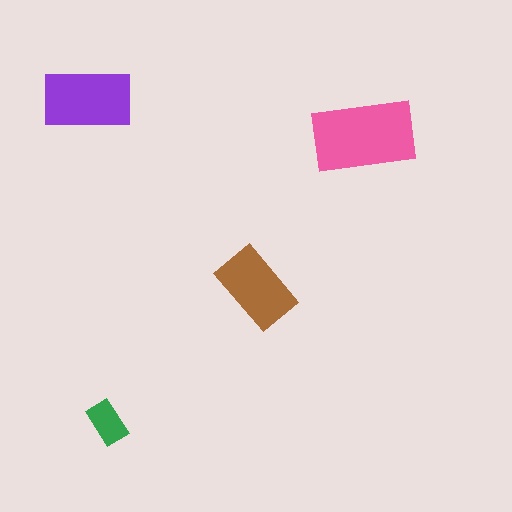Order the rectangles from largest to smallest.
the pink one, the purple one, the brown one, the green one.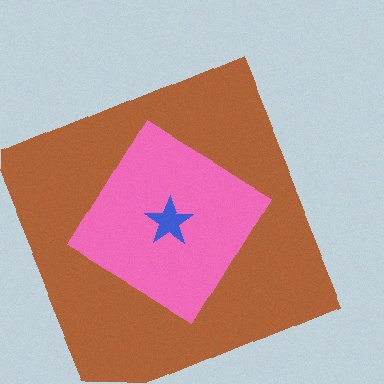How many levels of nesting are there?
3.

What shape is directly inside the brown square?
The pink diamond.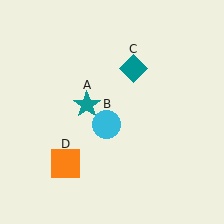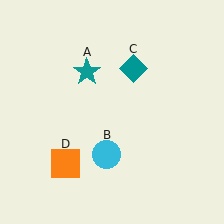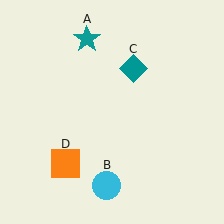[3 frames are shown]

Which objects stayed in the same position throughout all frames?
Teal diamond (object C) and orange square (object D) remained stationary.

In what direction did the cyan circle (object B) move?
The cyan circle (object B) moved down.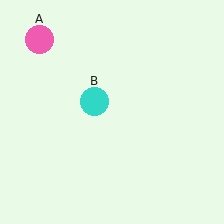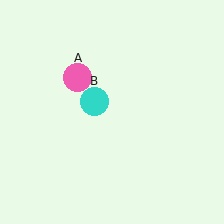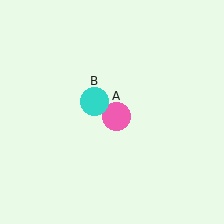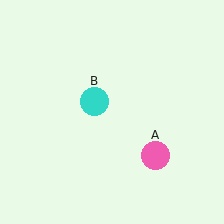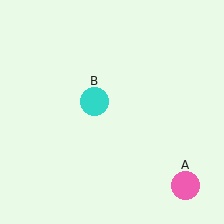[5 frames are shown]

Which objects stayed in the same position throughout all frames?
Cyan circle (object B) remained stationary.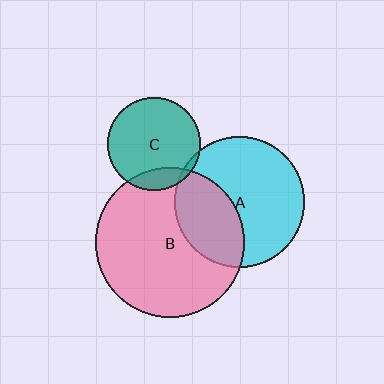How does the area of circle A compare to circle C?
Approximately 2.0 times.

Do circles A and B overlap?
Yes.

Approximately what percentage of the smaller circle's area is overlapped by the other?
Approximately 35%.